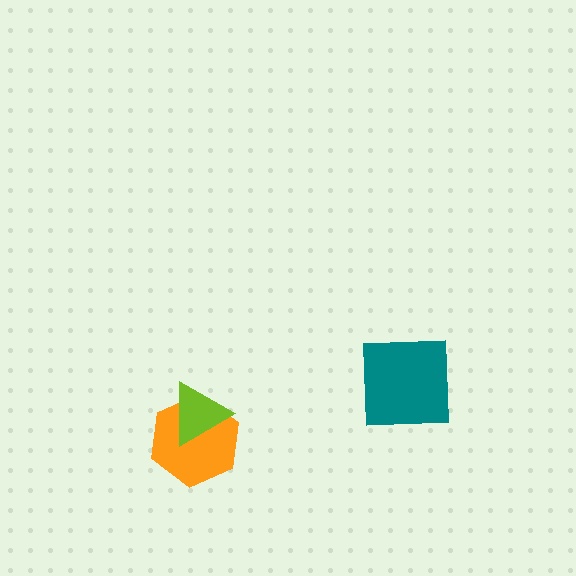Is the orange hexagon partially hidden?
Yes, it is partially covered by another shape.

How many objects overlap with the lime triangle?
1 object overlaps with the lime triangle.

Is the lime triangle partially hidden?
No, no other shape covers it.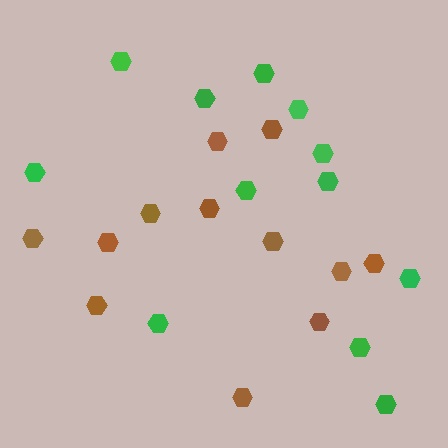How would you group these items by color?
There are 2 groups: one group of green hexagons (12) and one group of brown hexagons (12).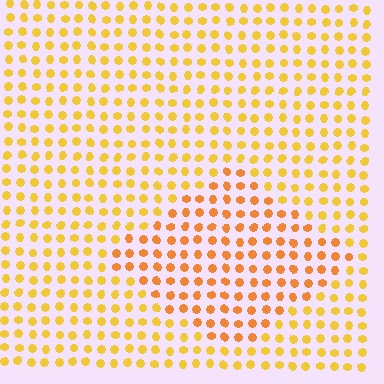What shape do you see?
I see a diamond.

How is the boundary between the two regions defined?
The boundary is defined purely by a slight shift in hue (about 22 degrees). Spacing, size, and orientation are identical on both sides.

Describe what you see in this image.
The image is filled with small yellow elements in a uniform arrangement. A diamond-shaped region is visible where the elements are tinted to a slightly different hue, forming a subtle color boundary.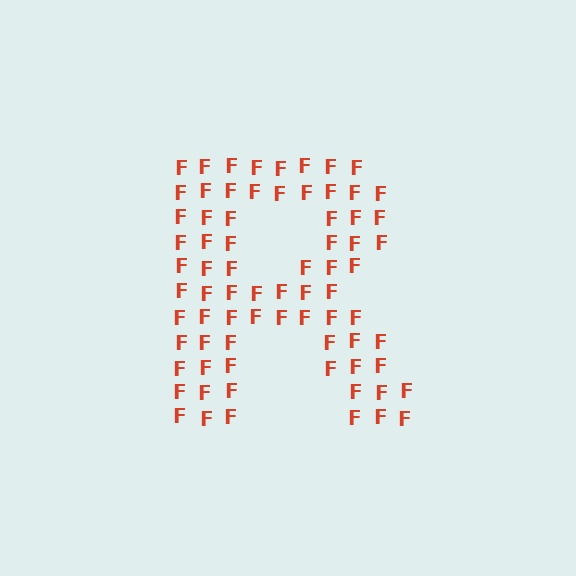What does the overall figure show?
The overall figure shows the letter R.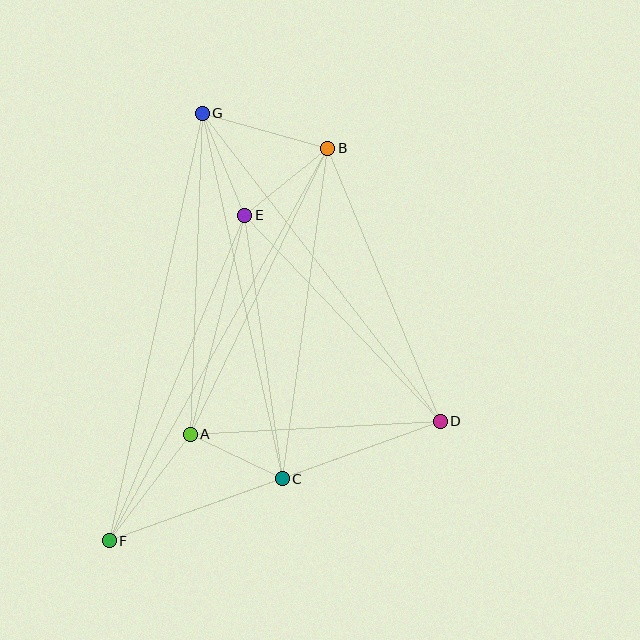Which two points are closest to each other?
Points A and C are closest to each other.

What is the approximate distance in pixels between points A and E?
The distance between A and E is approximately 226 pixels.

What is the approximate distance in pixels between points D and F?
The distance between D and F is approximately 352 pixels.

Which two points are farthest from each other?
Points B and F are farthest from each other.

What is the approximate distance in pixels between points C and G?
The distance between C and G is approximately 374 pixels.